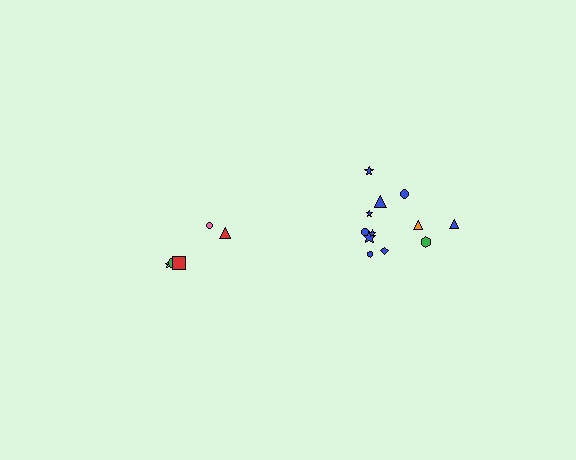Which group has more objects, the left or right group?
The right group.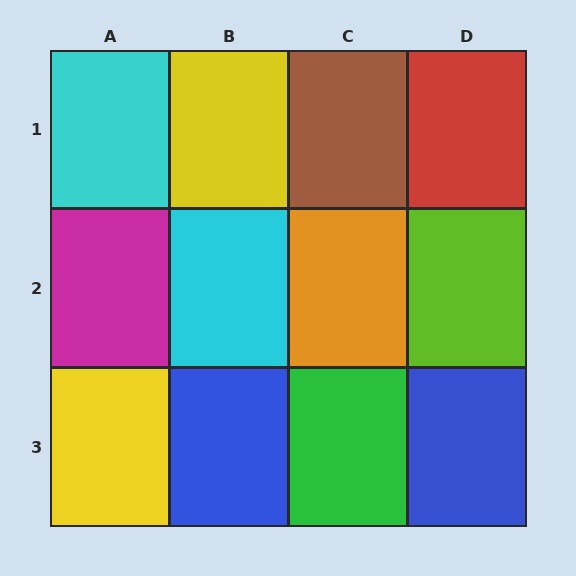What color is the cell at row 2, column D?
Lime.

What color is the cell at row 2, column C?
Orange.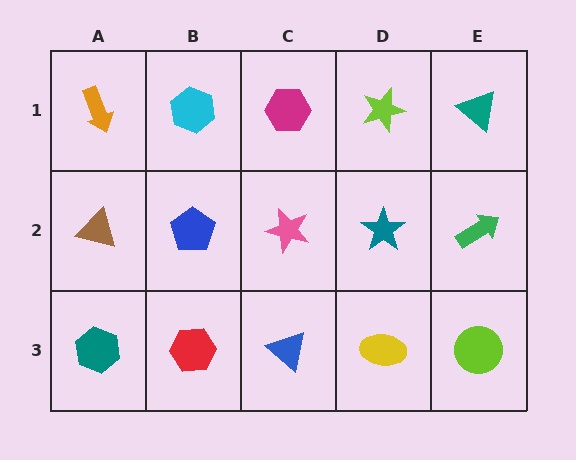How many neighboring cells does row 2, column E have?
3.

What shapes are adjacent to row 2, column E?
A teal triangle (row 1, column E), a lime circle (row 3, column E), a teal star (row 2, column D).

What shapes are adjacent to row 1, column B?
A blue pentagon (row 2, column B), an orange arrow (row 1, column A), a magenta hexagon (row 1, column C).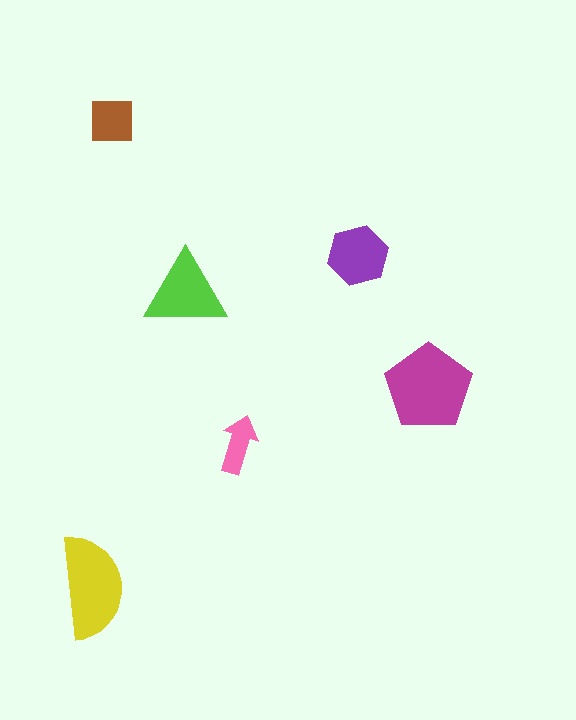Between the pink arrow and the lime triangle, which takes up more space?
The lime triangle.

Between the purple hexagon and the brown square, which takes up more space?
The purple hexagon.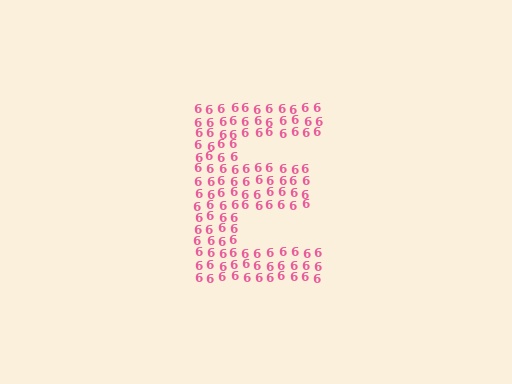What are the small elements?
The small elements are digit 6's.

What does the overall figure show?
The overall figure shows the letter E.